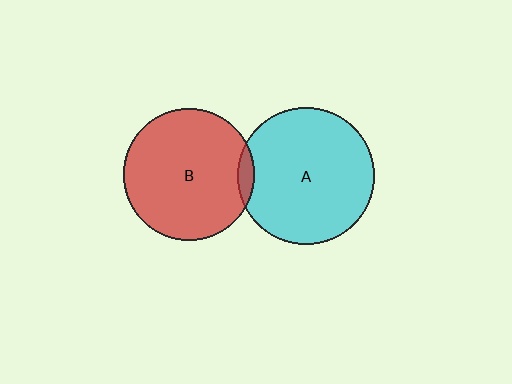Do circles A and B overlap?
Yes.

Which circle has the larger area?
Circle A (cyan).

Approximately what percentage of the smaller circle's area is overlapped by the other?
Approximately 5%.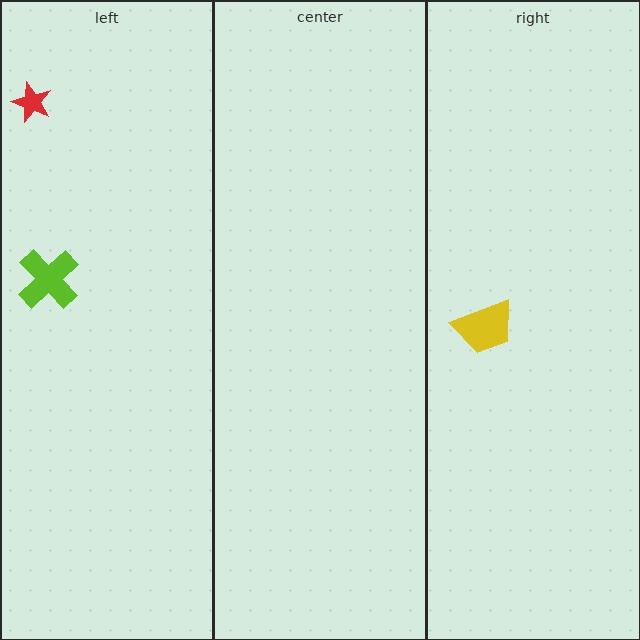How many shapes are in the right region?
1.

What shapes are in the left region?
The lime cross, the red star.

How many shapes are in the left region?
2.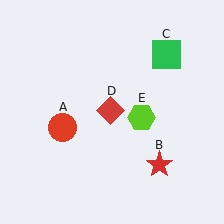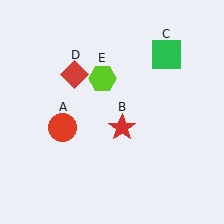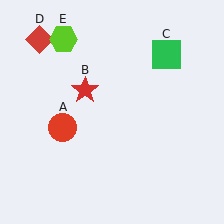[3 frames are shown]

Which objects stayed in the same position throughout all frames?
Red circle (object A) and green square (object C) remained stationary.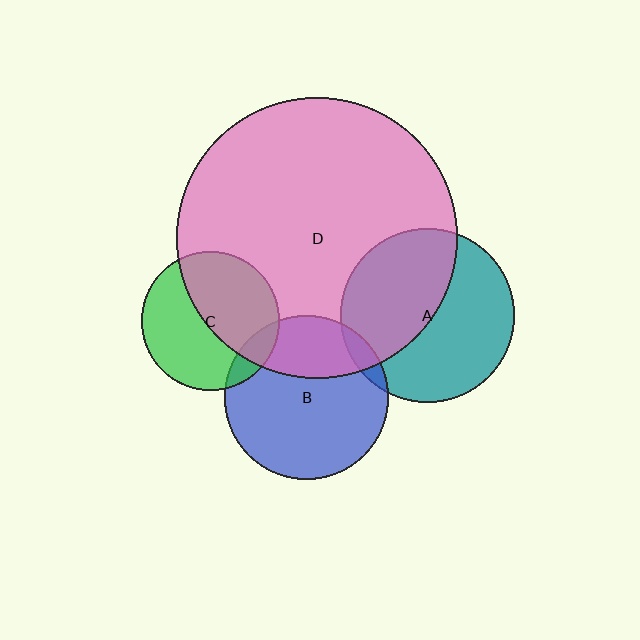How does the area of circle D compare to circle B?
Approximately 2.9 times.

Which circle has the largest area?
Circle D (pink).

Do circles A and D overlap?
Yes.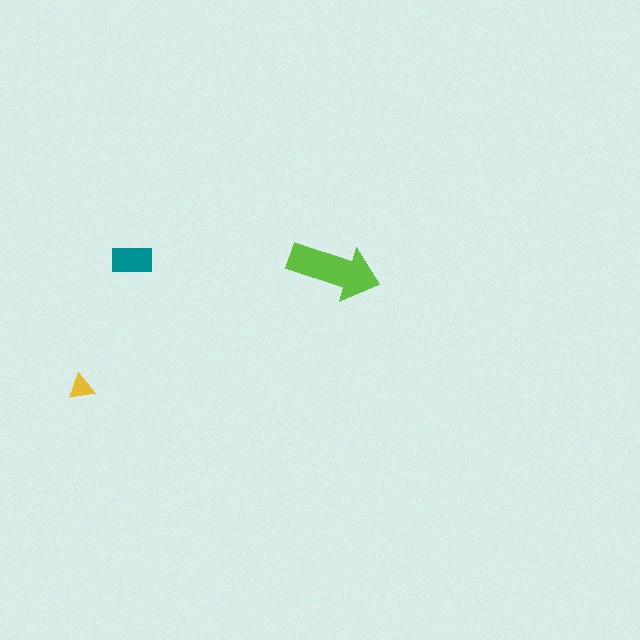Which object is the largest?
The lime arrow.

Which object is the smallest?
The yellow triangle.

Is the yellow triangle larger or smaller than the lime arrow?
Smaller.